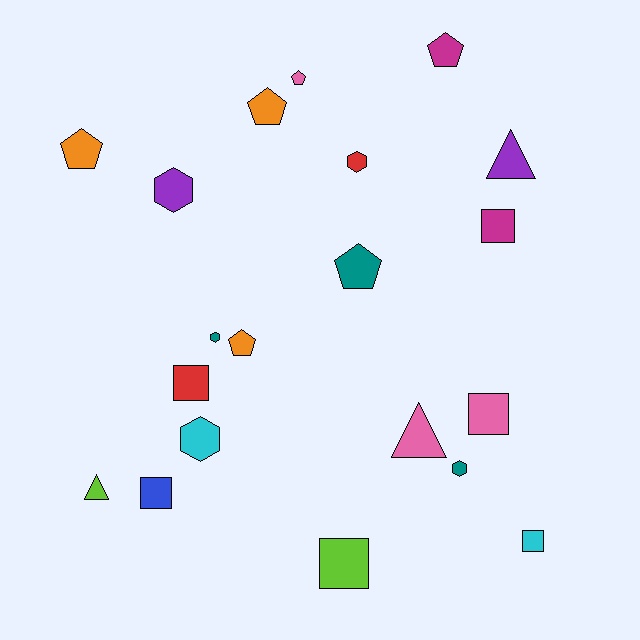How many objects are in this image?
There are 20 objects.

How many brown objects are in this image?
There are no brown objects.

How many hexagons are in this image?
There are 5 hexagons.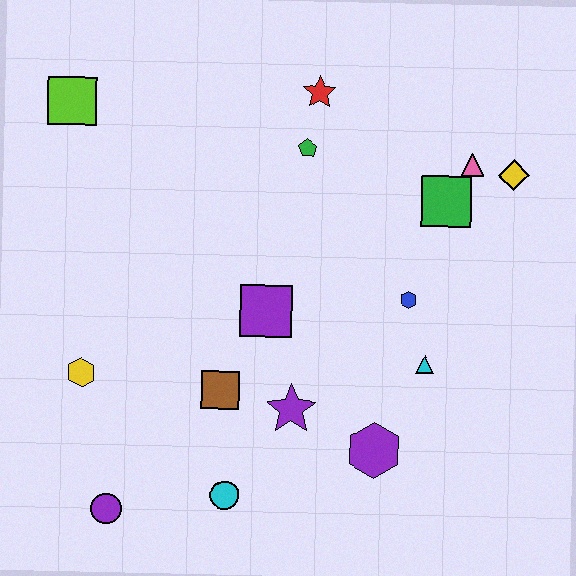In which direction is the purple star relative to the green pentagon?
The purple star is below the green pentagon.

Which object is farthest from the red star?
The purple circle is farthest from the red star.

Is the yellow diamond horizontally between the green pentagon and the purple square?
No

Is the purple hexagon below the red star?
Yes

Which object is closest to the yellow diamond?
The pink triangle is closest to the yellow diamond.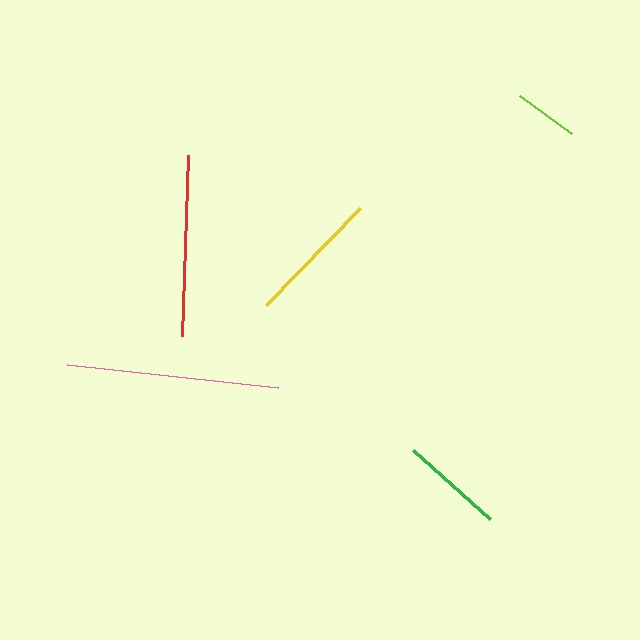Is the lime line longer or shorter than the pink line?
The pink line is longer than the lime line.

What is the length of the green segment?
The green segment is approximately 104 pixels long.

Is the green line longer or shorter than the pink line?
The pink line is longer than the green line.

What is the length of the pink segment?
The pink segment is approximately 212 pixels long.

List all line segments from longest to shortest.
From longest to shortest: pink, red, yellow, green, lime.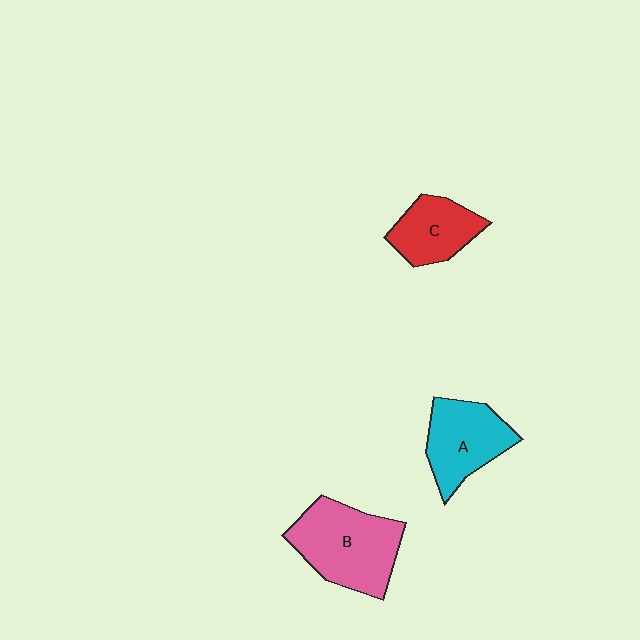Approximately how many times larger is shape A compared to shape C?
Approximately 1.2 times.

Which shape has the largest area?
Shape B (pink).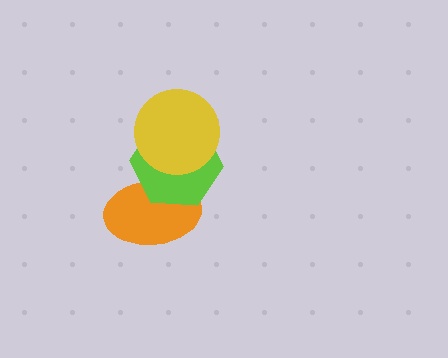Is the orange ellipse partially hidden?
Yes, it is partially covered by another shape.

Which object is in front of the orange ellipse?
The lime hexagon is in front of the orange ellipse.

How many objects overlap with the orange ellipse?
1 object overlaps with the orange ellipse.